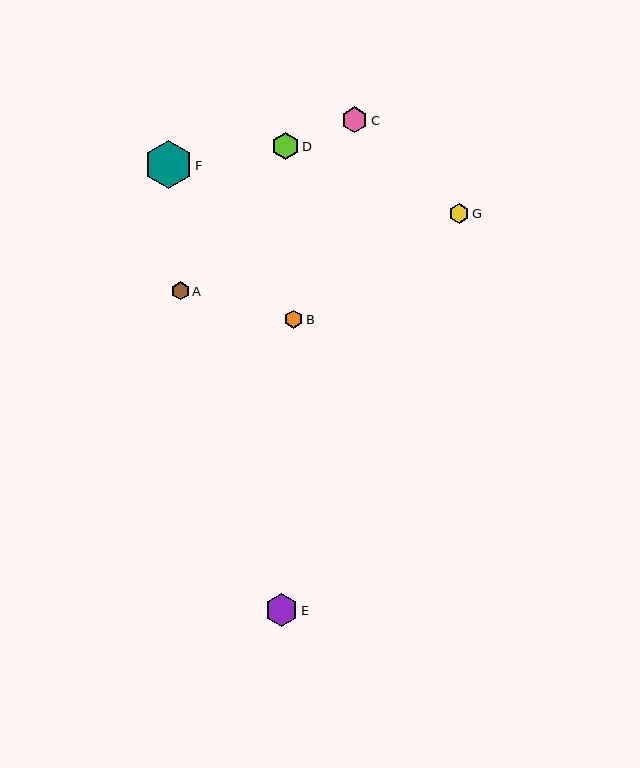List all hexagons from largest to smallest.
From largest to smallest: F, E, D, C, G, A, B.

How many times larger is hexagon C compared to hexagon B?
Hexagon C is approximately 1.4 times the size of hexagon B.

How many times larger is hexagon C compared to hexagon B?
Hexagon C is approximately 1.4 times the size of hexagon B.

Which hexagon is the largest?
Hexagon F is the largest with a size of approximately 48 pixels.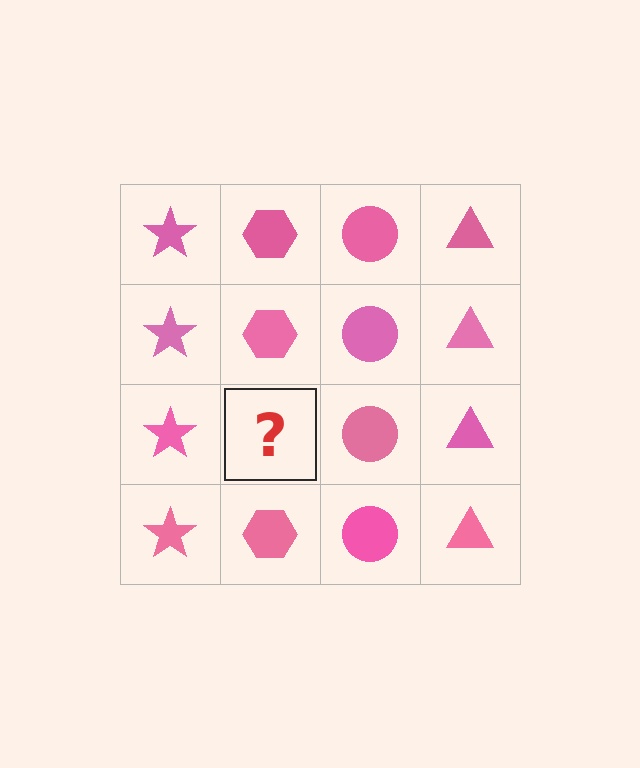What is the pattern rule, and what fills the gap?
The rule is that each column has a consistent shape. The gap should be filled with a pink hexagon.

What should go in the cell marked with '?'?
The missing cell should contain a pink hexagon.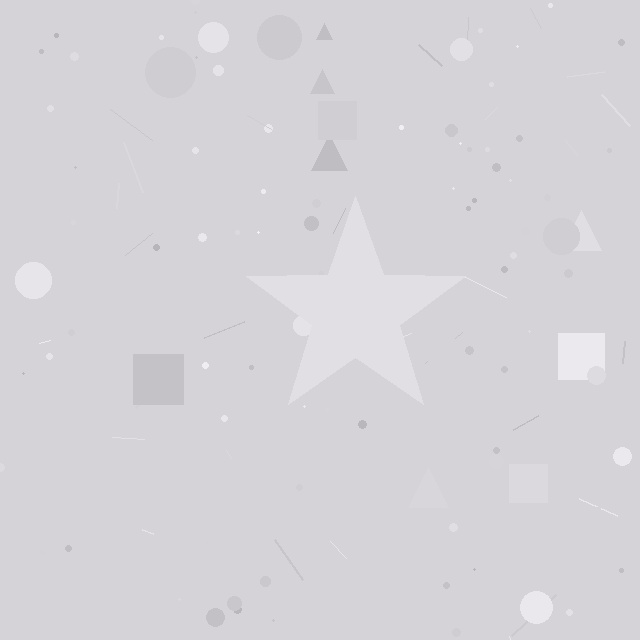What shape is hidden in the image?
A star is hidden in the image.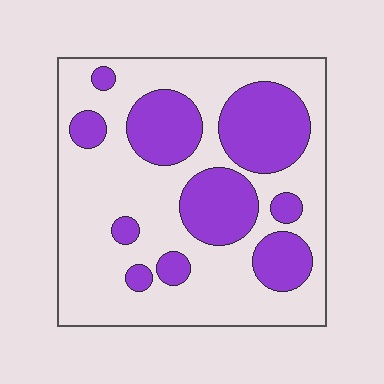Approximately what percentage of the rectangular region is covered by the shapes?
Approximately 35%.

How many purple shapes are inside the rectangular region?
10.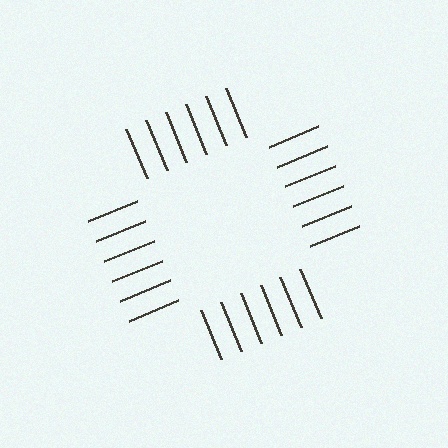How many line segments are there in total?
24 — 6 along each of the 4 edges.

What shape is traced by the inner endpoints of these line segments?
An illusory square — the line segments terminate on its edges but no continuous stroke is drawn.